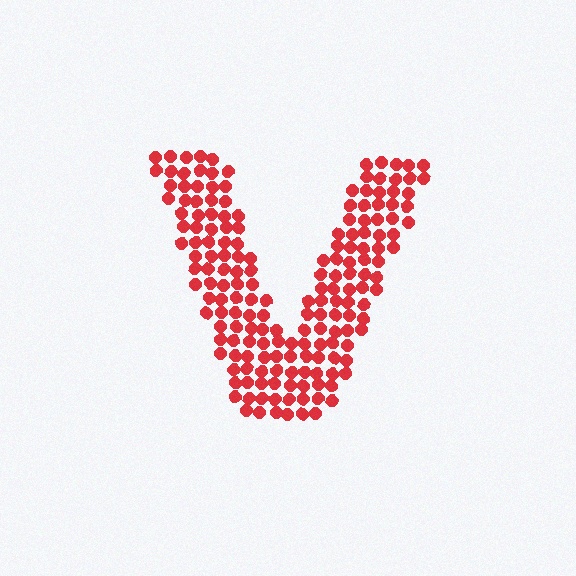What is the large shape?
The large shape is the letter V.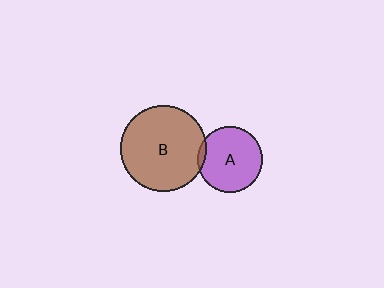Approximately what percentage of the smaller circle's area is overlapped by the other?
Approximately 5%.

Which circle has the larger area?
Circle B (brown).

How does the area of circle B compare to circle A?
Approximately 1.7 times.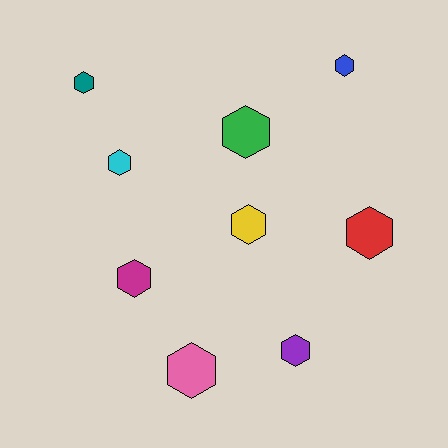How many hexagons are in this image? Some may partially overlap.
There are 9 hexagons.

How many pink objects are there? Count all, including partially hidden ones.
There is 1 pink object.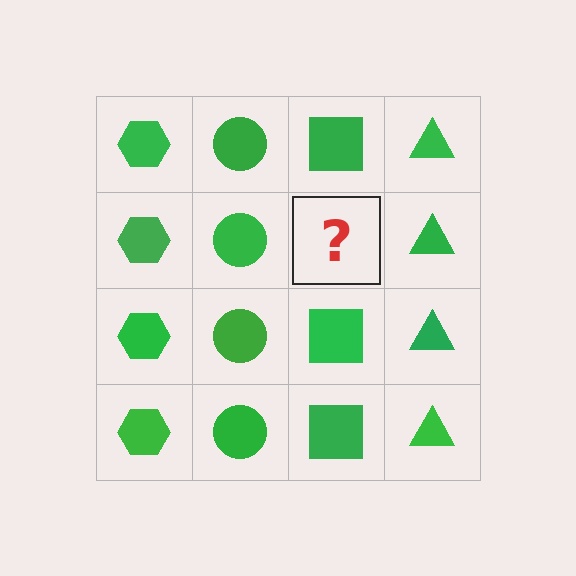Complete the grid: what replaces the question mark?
The question mark should be replaced with a green square.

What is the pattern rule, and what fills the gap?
The rule is that each column has a consistent shape. The gap should be filled with a green square.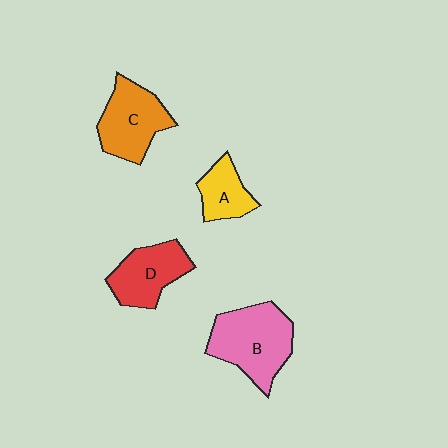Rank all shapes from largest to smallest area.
From largest to smallest: B (pink), C (orange), D (red), A (yellow).